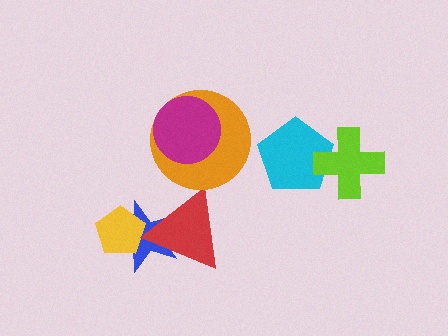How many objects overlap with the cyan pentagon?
1 object overlaps with the cyan pentagon.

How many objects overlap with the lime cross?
1 object overlaps with the lime cross.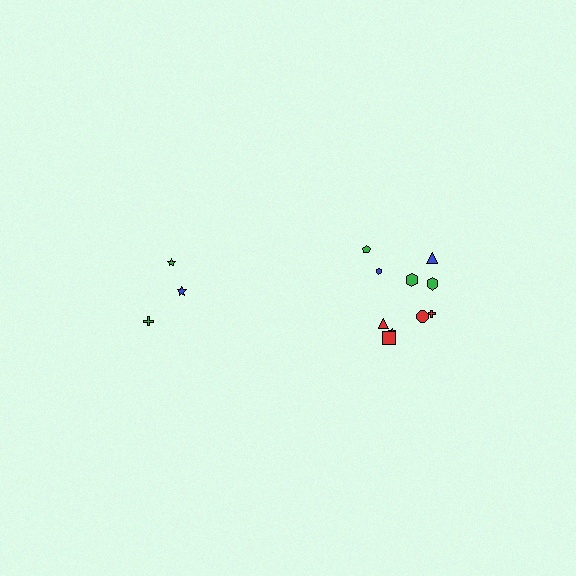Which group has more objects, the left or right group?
The right group.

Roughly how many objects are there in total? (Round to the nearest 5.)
Roughly 15 objects in total.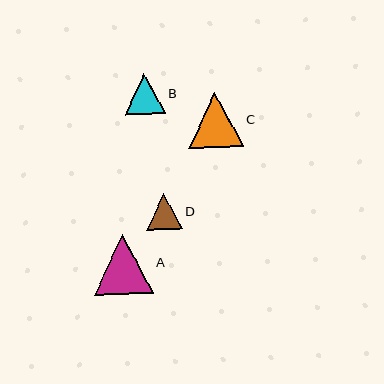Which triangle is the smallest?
Triangle D is the smallest with a size of approximately 36 pixels.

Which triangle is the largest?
Triangle A is the largest with a size of approximately 60 pixels.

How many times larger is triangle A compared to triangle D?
Triangle A is approximately 1.7 times the size of triangle D.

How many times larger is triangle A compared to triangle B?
Triangle A is approximately 1.5 times the size of triangle B.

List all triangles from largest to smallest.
From largest to smallest: A, C, B, D.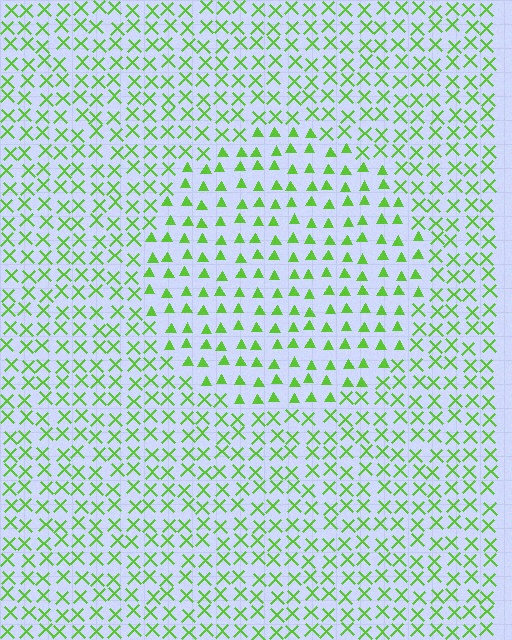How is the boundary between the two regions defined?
The boundary is defined by a change in element shape: triangles inside vs. X marks outside. All elements share the same color and spacing.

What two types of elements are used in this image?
The image uses triangles inside the circle region and X marks outside it.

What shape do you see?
I see a circle.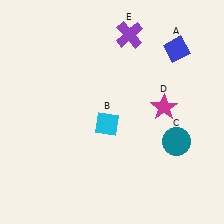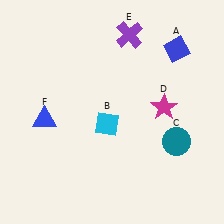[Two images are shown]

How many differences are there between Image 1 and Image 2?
There is 1 difference between the two images.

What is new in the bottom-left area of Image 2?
A blue triangle (F) was added in the bottom-left area of Image 2.